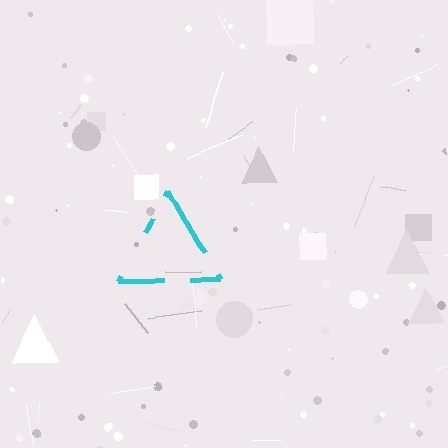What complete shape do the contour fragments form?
The contour fragments form a triangle.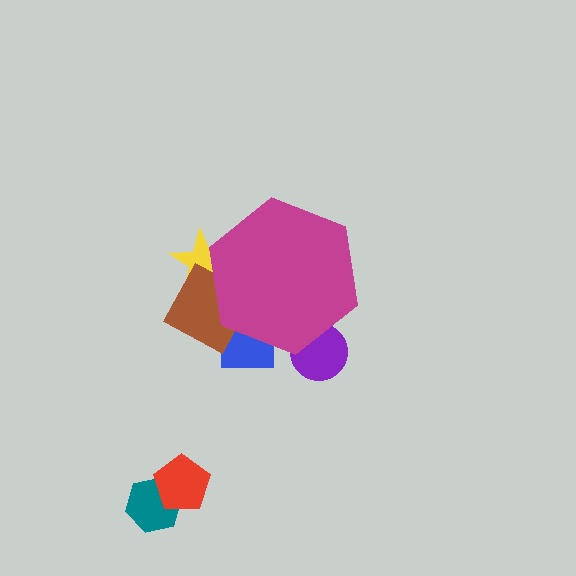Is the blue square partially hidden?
Yes, the blue square is partially hidden behind the magenta hexagon.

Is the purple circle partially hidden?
Yes, the purple circle is partially hidden behind the magenta hexagon.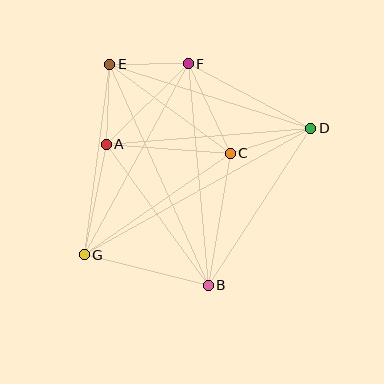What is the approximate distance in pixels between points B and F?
The distance between B and F is approximately 222 pixels.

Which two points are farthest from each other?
Points D and G are farthest from each other.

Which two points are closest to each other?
Points E and F are closest to each other.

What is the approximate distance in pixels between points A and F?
The distance between A and F is approximately 115 pixels.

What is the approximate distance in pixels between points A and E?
The distance between A and E is approximately 80 pixels.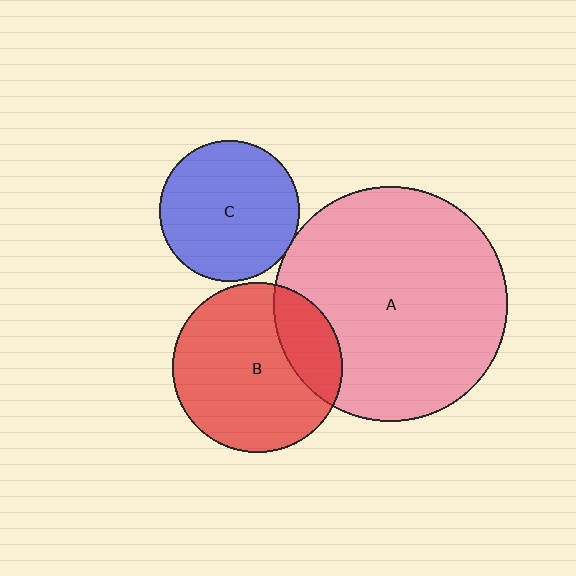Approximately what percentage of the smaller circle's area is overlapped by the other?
Approximately 20%.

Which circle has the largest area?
Circle A (pink).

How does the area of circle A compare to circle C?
Approximately 2.8 times.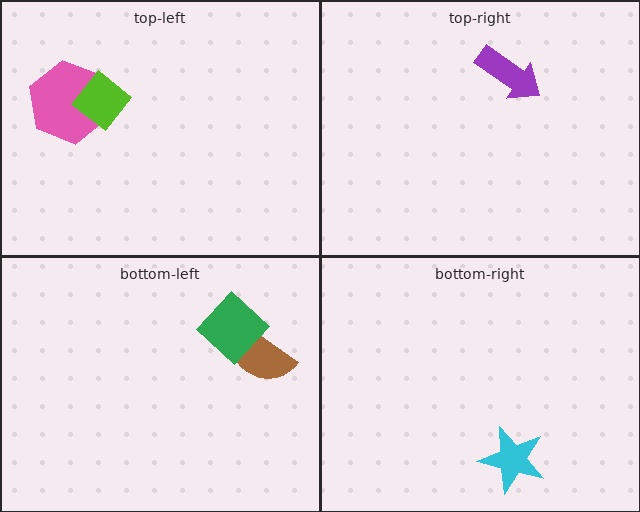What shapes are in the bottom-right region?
The cyan star.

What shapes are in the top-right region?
The purple arrow.